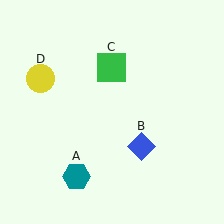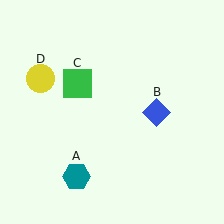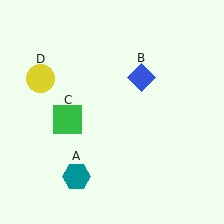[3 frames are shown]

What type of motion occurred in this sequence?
The blue diamond (object B), green square (object C) rotated counterclockwise around the center of the scene.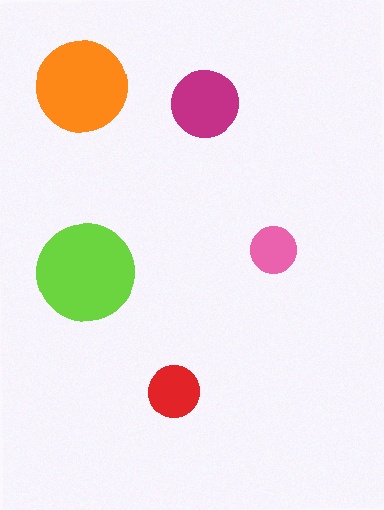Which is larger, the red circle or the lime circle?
The lime one.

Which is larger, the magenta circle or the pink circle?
The magenta one.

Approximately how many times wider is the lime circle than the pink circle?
About 2 times wider.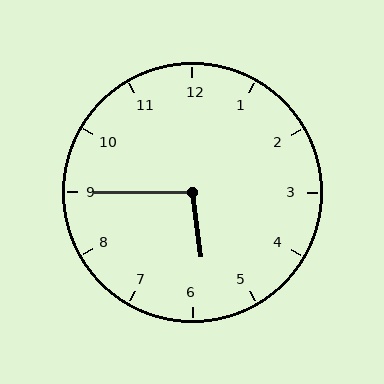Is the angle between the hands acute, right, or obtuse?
It is obtuse.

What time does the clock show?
5:45.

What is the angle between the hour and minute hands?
Approximately 98 degrees.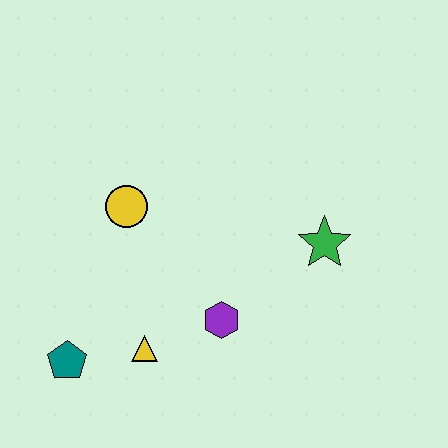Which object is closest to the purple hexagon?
The yellow triangle is closest to the purple hexagon.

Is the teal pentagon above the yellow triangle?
No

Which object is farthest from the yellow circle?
The green star is farthest from the yellow circle.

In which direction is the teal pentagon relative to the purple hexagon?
The teal pentagon is to the left of the purple hexagon.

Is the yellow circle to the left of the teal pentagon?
No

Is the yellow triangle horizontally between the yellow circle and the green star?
Yes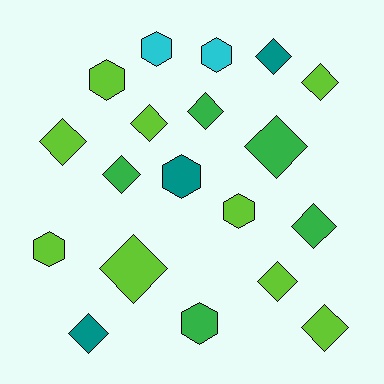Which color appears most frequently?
Lime, with 9 objects.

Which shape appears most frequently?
Diamond, with 12 objects.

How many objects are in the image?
There are 19 objects.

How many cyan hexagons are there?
There are 2 cyan hexagons.